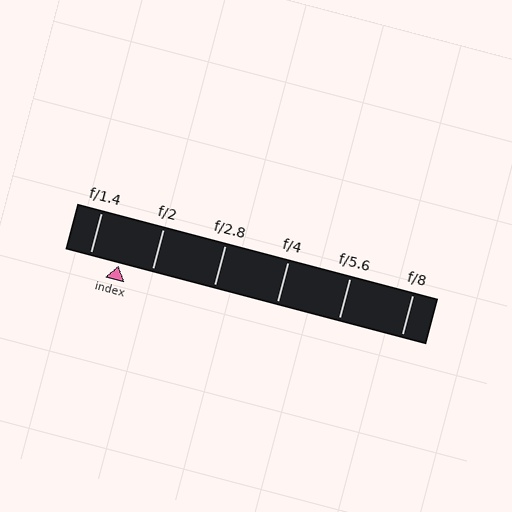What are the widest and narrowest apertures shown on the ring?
The widest aperture shown is f/1.4 and the narrowest is f/8.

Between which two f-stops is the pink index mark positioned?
The index mark is between f/1.4 and f/2.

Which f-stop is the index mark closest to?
The index mark is closest to f/1.4.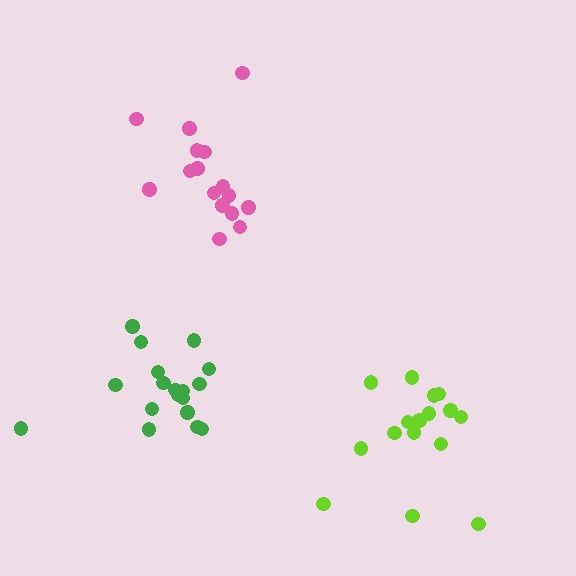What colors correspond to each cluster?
The clusters are colored: lime, pink, green.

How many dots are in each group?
Group 1: 16 dots, Group 2: 16 dots, Group 3: 18 dots (50 total).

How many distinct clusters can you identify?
There are 3 distinct clusters.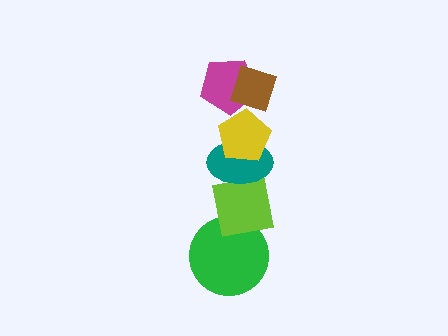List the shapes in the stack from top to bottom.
From top to bottom: the brown diamond, the magenta pentagon, the yellow pentagon, the teal ellipse, the lime square, the green circle.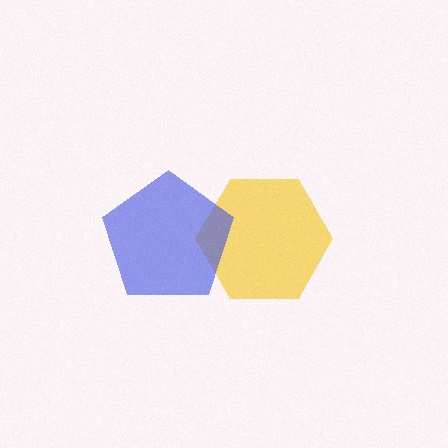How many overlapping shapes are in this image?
There are 2 overlapping shapes in the image.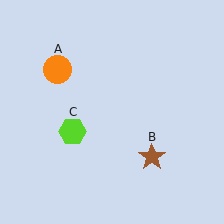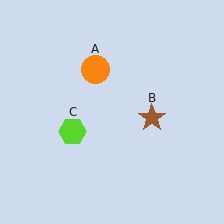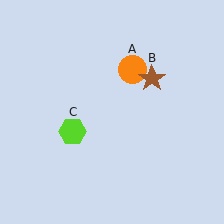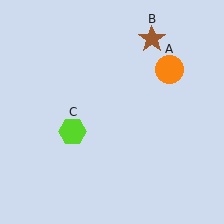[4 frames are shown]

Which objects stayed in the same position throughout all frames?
Lime hexagon (object C) remained stationary.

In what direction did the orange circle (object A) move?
The orange circle (object A) moved right.